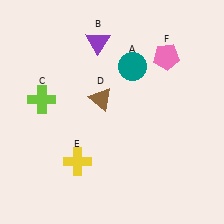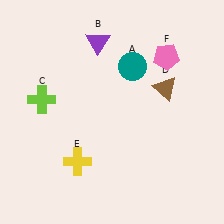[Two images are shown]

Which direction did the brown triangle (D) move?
The brown triangle (D) moved right.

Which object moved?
The brown triangle (D) moved right.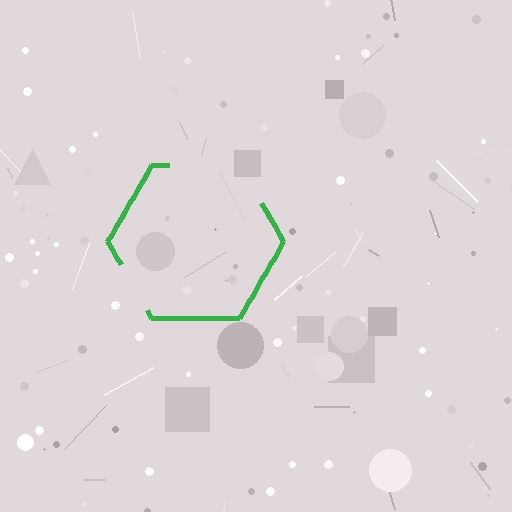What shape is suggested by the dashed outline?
The dashed outline suggests a hexagon.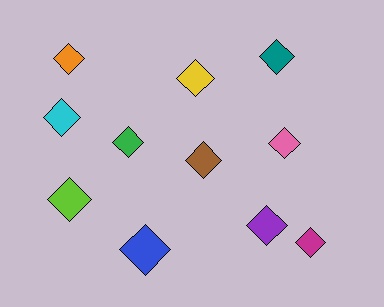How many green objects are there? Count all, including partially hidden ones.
There is 1 green object.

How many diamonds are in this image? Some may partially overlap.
There are 11 diamonds.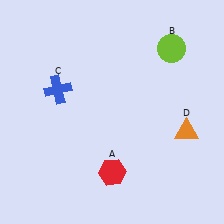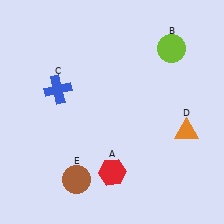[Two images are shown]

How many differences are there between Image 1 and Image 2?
There is 1 difference between the two images.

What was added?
A brown circle (E) was added in Image 2.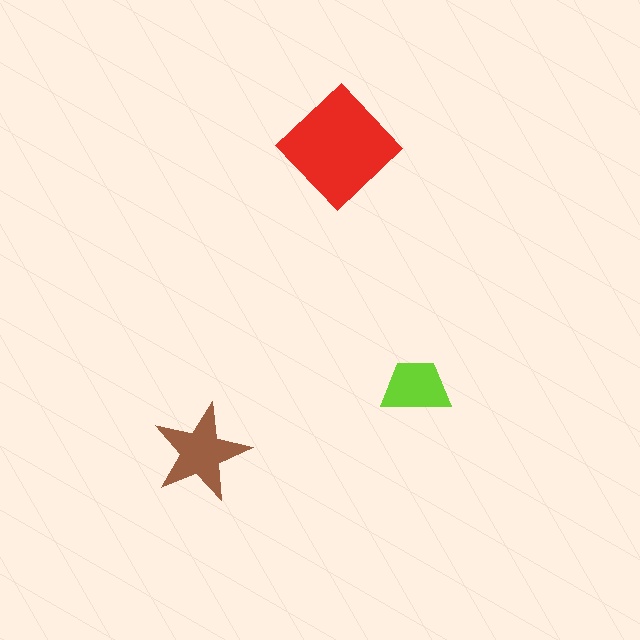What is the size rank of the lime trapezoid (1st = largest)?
3rd.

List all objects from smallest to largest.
The lime trapezoid, the brown star, the red diamond.